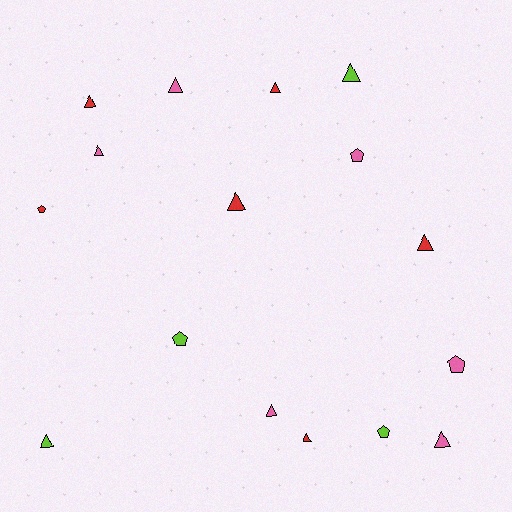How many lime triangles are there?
There are 2 lime triangles.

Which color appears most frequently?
Pink, with 6 objects.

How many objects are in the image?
There are 16 objects.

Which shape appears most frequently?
Triangle, with 11 objects.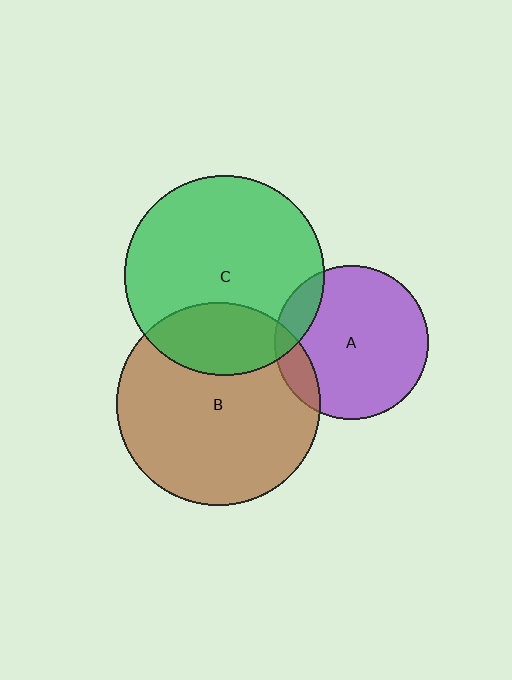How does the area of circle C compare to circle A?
Approximately 1.7 times.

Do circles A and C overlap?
Yes.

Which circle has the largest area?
Circle B (brown).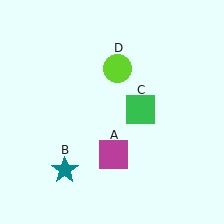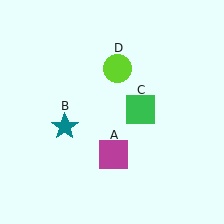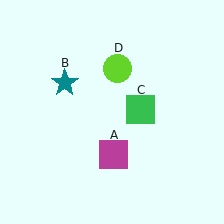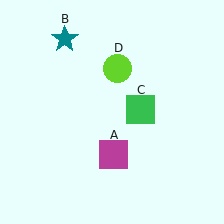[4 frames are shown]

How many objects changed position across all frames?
1 object changed position: teal star (object B).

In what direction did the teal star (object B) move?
The teal star (object B) moved up.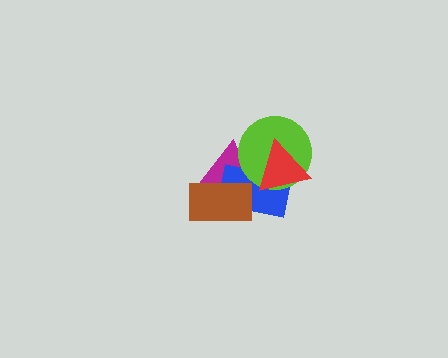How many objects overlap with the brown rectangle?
2 objects overlap with the brown rectangle.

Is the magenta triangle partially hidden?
Yes, it is partially covered by another shape.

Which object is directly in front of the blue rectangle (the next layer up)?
The brown rectangle is directly in front of the blue rectangle.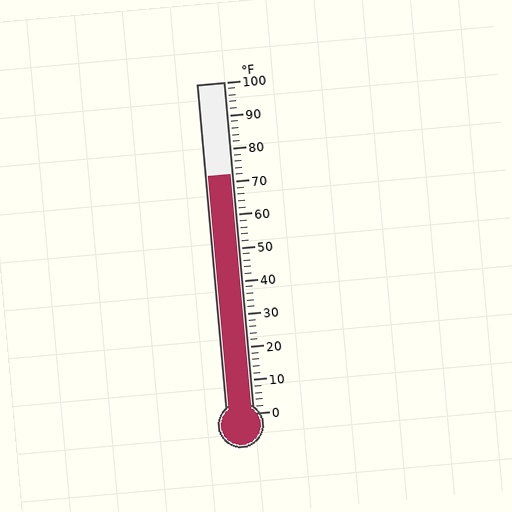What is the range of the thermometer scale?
The thermometer scale ranges from 0°F to 100°F.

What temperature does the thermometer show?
The thermometer shows approximately 72°F.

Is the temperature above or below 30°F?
The temperature is above 30°F.